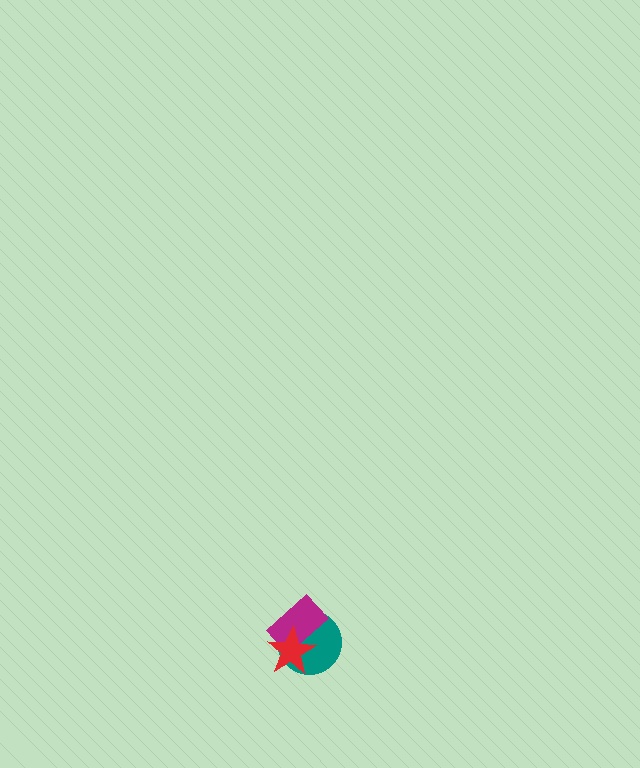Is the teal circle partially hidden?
Yes, it is partially covered by another shape.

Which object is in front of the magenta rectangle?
The red star is in front of the magenta rectangle.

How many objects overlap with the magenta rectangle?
2 objects overlap with the magenta rectangle.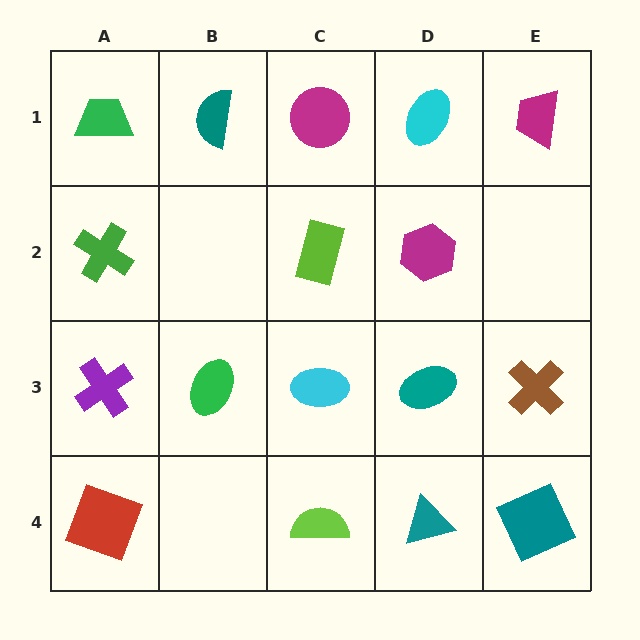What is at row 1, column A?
A green trapezoid.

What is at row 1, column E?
A magenta trapezoid.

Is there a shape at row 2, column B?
No, that cell is empty.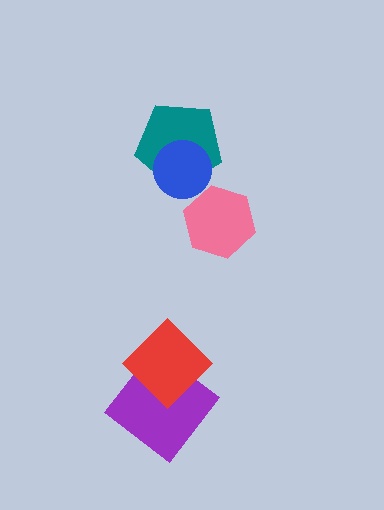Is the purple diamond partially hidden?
Yes, it is partially covered by another shape.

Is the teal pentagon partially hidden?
Yes, it is partially covered by another shape.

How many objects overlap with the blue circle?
1 object overlaps with the blue circle.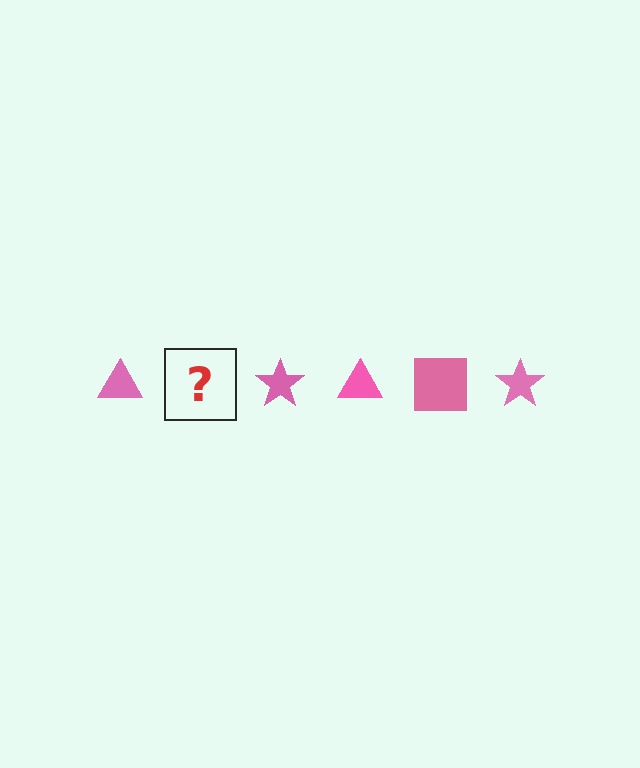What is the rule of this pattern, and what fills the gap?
The rule is that the pattern cycles through triangle, square, star shapes in pink. The gap should be filled with a pink square.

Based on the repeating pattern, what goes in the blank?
The blank should be a pink square.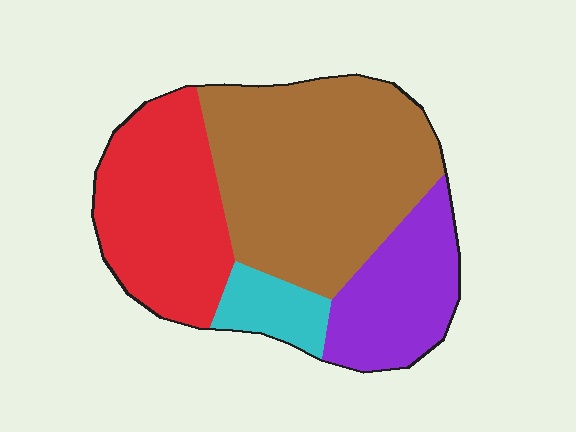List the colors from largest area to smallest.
From largest to smallest: brown, red, purple, cyan.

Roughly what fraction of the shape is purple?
Purple covers roughly 20% of the shape.